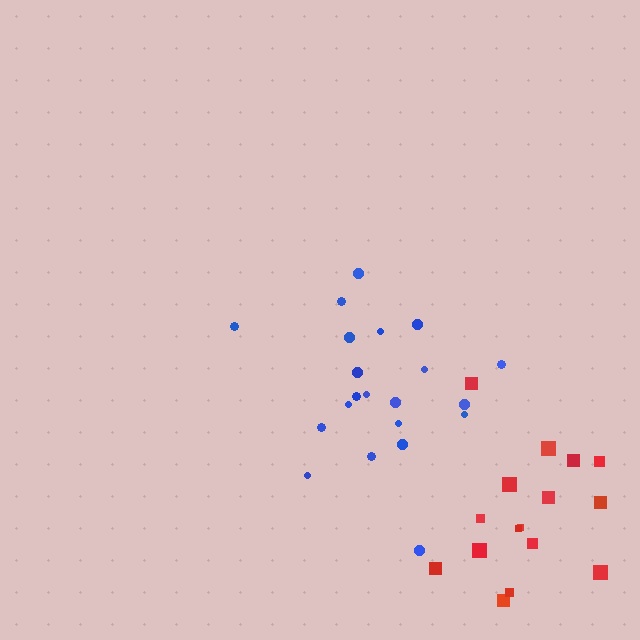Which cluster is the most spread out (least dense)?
Red.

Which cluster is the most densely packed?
Blue.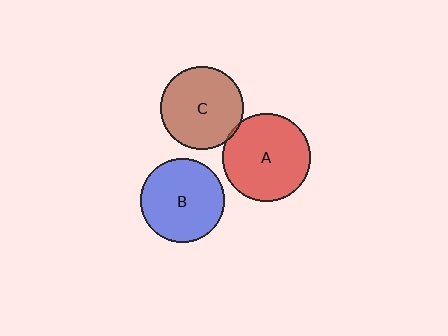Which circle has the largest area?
Circle A (red).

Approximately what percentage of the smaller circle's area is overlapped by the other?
Approximately 5%.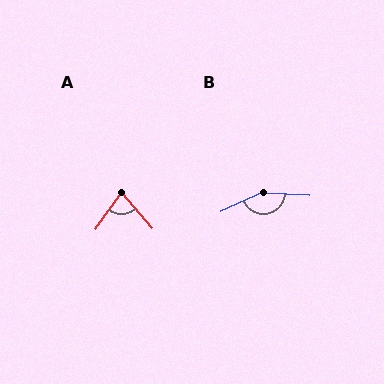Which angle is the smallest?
A, at approximately 76 degrees.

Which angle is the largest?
B, at approximately 152 degrees.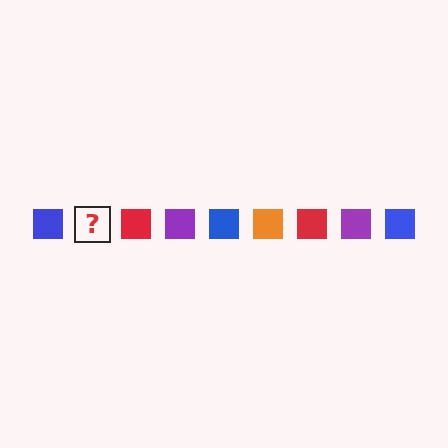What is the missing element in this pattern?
The missing element is an orange square.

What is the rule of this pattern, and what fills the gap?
The rule is that the pattern cycles through blue, orange, red, purple squares. The gap should be filled with an orange square.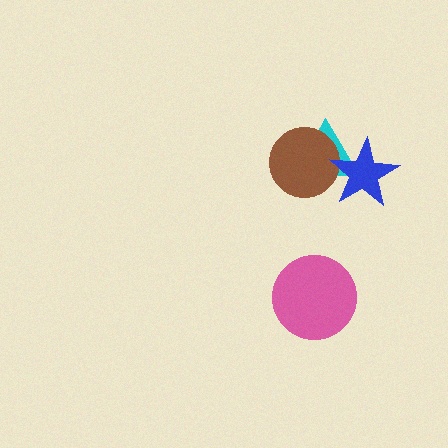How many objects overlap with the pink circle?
0 objects overlap with the pink circle.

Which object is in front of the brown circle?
The blue star is in front of the brown circle.